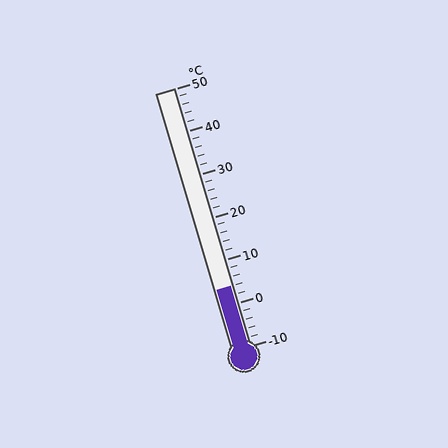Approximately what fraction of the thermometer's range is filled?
The thermometer is filled to approximately 25% of its range.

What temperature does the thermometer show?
The thermometer shows approximately 4°C.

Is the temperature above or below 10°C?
The temperature is below 10°C.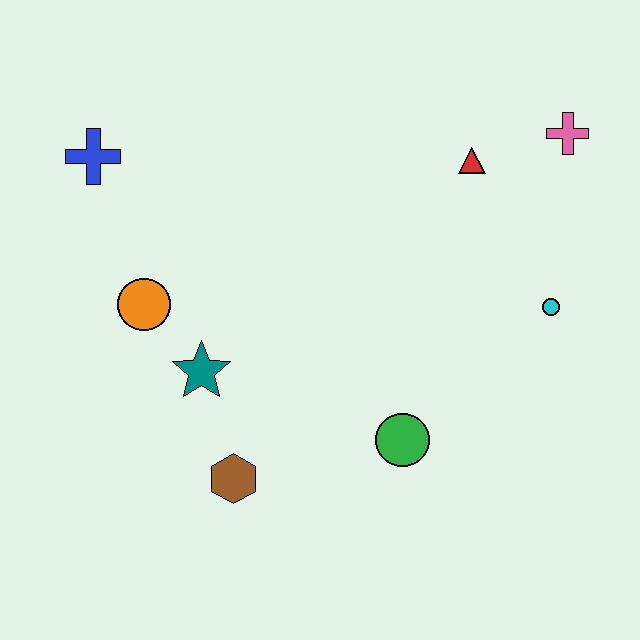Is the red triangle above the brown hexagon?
Yes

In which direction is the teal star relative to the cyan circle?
The teal star is to the left of the cyan circle.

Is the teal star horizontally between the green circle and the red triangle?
No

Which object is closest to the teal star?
The orange circle is closest to the teal star.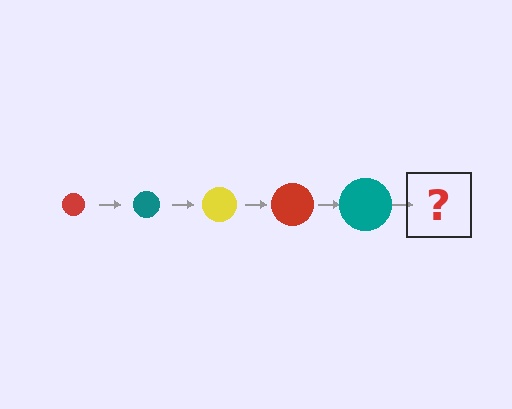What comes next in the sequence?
The next element should be a yellow circle, larger than the previous one.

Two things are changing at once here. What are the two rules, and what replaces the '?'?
The two rules are that the circle grows larger each step and the color cycles through red, teal, and yellow. The '?' should be a yellow circle, larger than the previous one.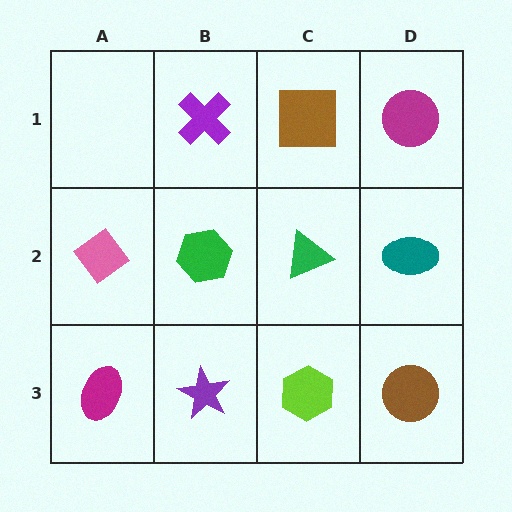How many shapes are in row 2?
4 shapes.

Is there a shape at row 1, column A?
No, that cell is empty.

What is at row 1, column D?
A magenta circle.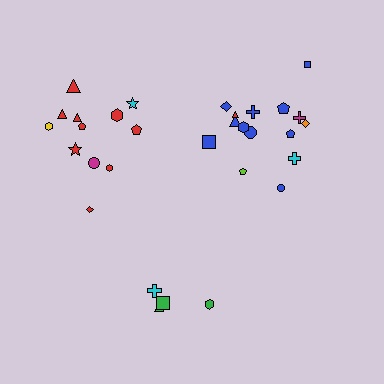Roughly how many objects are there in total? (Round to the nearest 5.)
Roughly 30 objects in total.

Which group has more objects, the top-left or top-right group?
The top-right group.